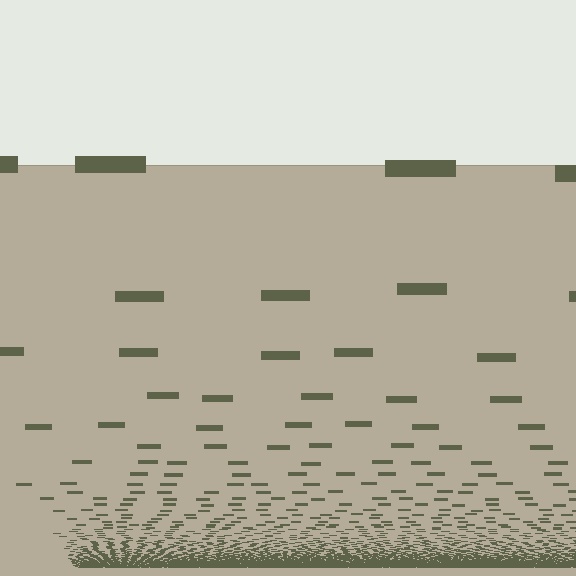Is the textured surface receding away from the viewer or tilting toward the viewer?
The surface appears to tilt toward the viewer. Texture elements get larger and sparser toward the top.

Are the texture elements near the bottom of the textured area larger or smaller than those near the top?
Smaller. The gradient is inverted — elements near the bottom are smaller and denser.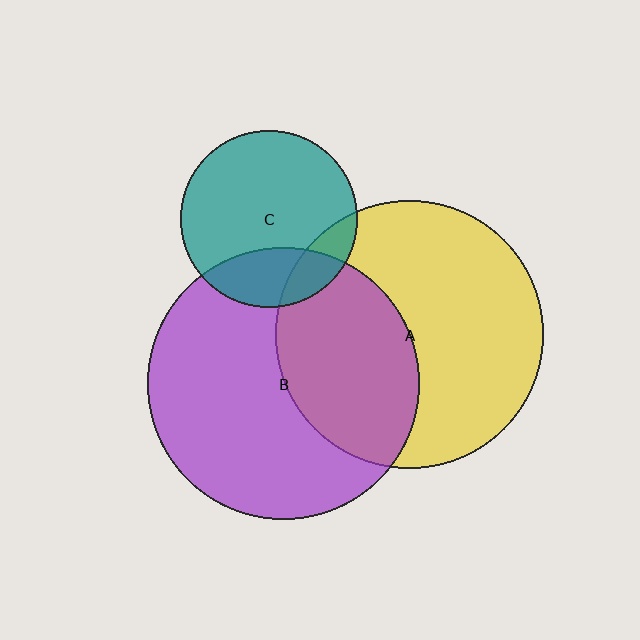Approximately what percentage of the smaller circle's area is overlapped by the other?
Approximately 15%.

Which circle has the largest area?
Circle B (purple).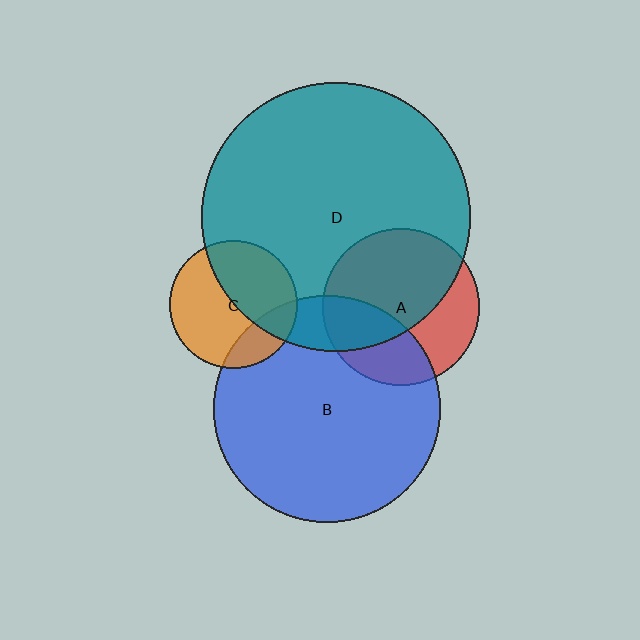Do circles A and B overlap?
Yes.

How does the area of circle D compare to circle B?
Approximately 1.4 times.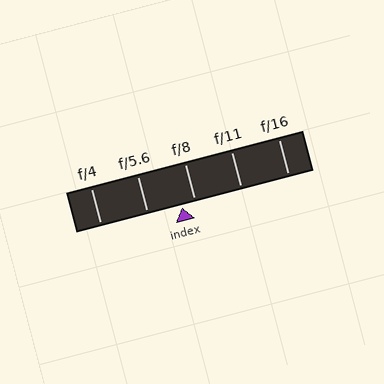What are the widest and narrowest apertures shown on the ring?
The widest aperture shown is f/4 and the narrowest is f/16.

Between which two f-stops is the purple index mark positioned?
The index mark is between f/5.6 and f/8.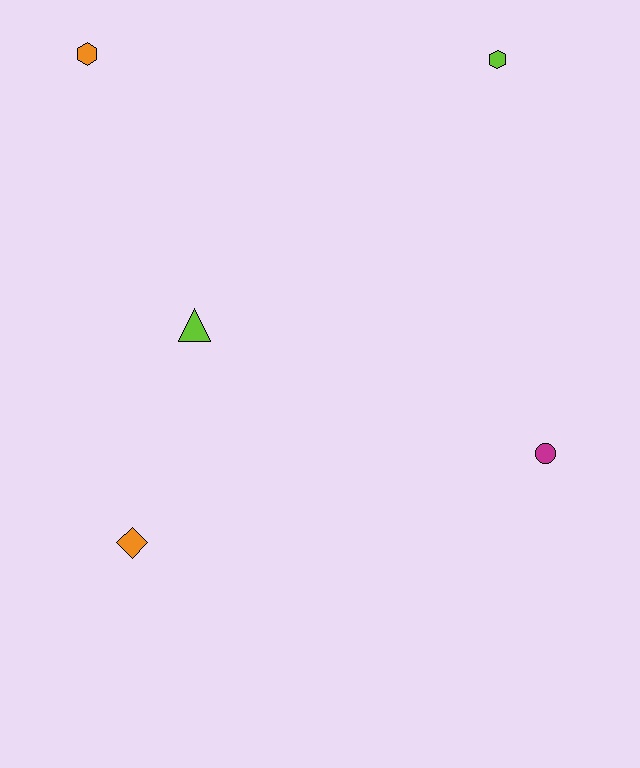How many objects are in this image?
There are 5 objects.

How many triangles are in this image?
There is 1 triangle.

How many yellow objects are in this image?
There are no yellow objects.